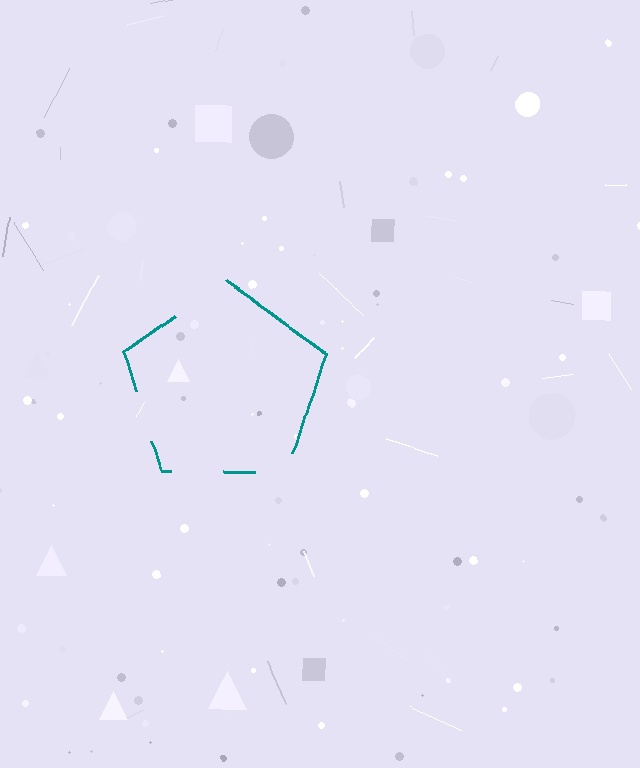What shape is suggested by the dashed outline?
The dashed outline suggests a pentagon.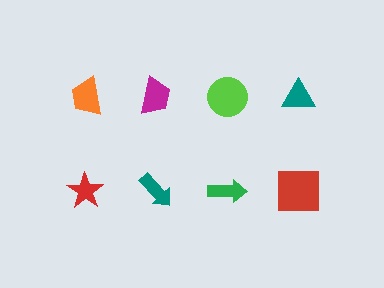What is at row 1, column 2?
A magenta trapezoid.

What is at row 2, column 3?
A green arrow.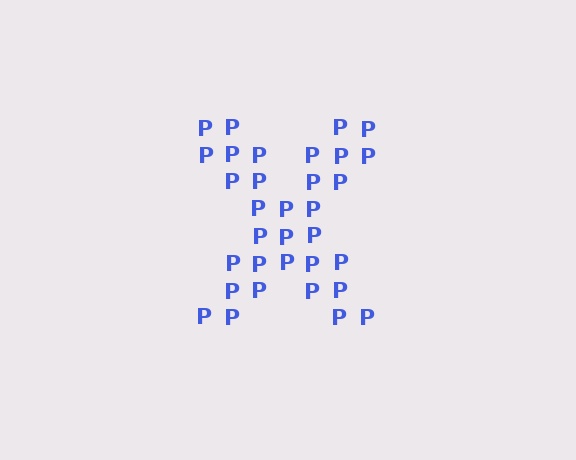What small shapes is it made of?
It is made of small letter P's.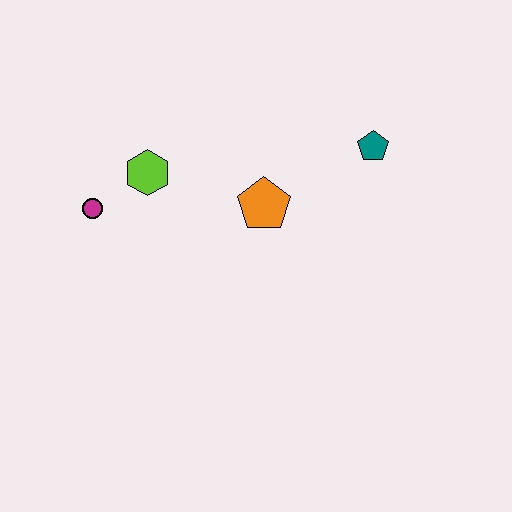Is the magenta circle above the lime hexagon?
No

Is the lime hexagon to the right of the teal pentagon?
No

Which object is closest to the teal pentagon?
The orange pentagon is closest to the teal pentagon.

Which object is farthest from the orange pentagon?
The magenta circle is farthest from the orange pentagon.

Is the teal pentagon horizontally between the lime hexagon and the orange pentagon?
No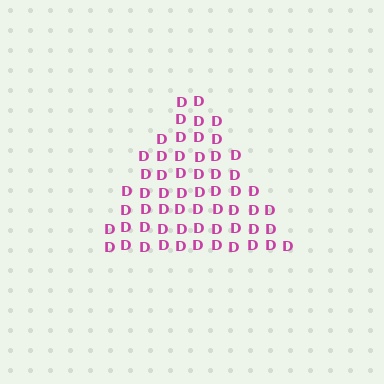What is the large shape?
The large shape is a triangle.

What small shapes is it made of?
It is made of small letter D's.